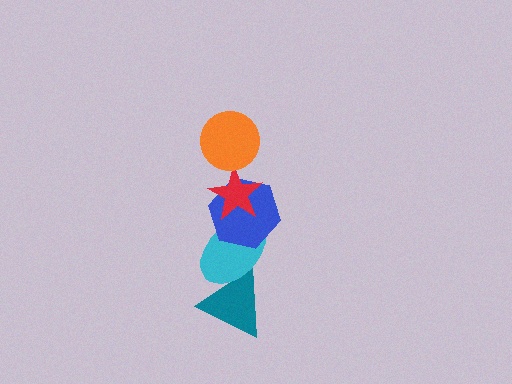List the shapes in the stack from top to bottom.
From top to bottom: the orange circle, the red star, the blue hexagon, the cyan ellipse, the teal triangle.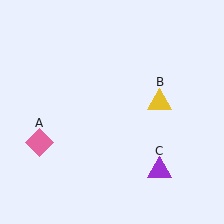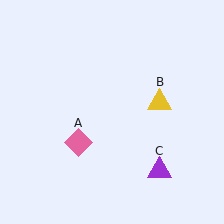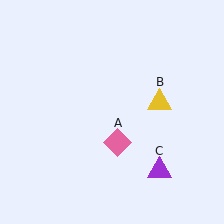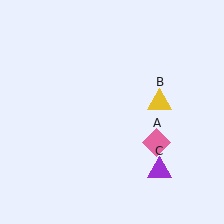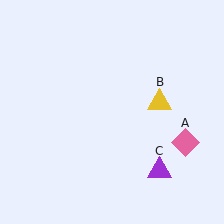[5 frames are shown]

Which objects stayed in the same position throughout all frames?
Yellow triangle (object B) and purple triangle (object C) remained stationary.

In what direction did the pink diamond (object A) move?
The pink diamond (object A) moved right.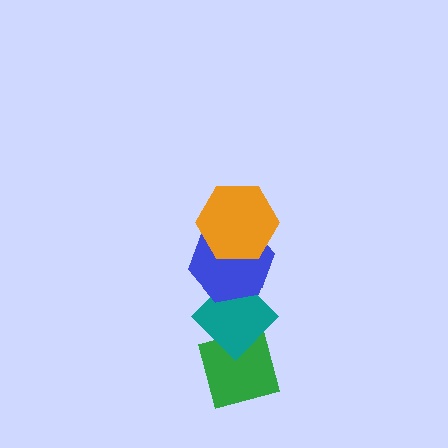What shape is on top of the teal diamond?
The blue hexagon is on top of the teal diamond.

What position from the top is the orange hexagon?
The orange hexagon is 1st from the top.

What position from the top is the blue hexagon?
The blue hexagon is 2nd from the top.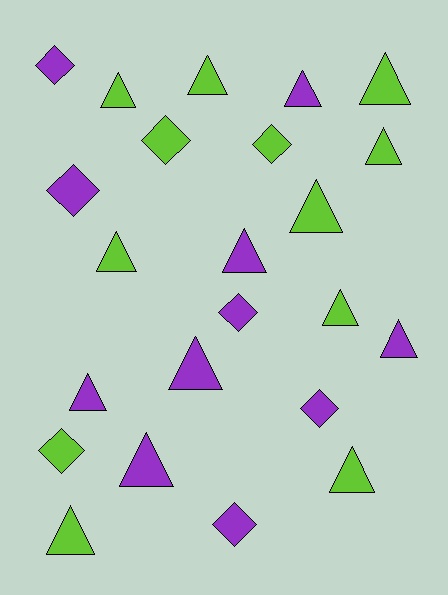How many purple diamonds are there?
There are 5 purple diamonds.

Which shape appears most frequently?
Triangle, with 15 objects.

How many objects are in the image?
There are 23 objects.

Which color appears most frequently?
Lime, with 12 objects.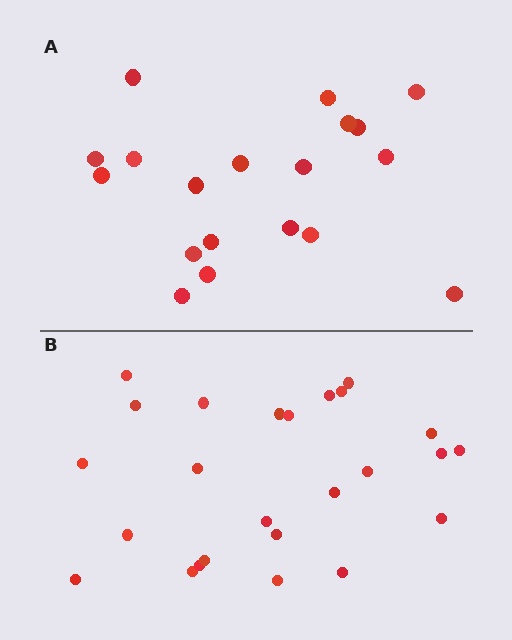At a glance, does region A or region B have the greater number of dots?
Region B (the bottom region) has more dots.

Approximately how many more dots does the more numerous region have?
Region B has about 6 more dots than region A.